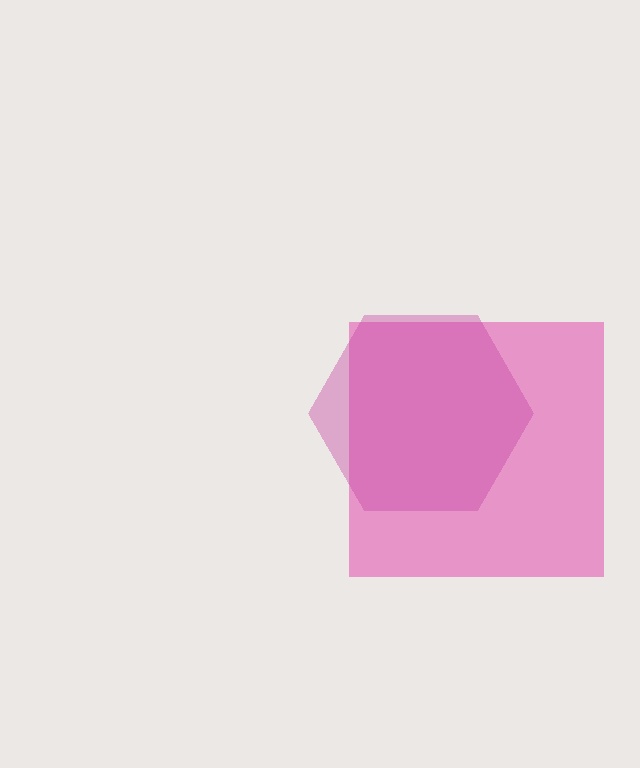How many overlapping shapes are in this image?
There are 2 overlapping shapes in the image.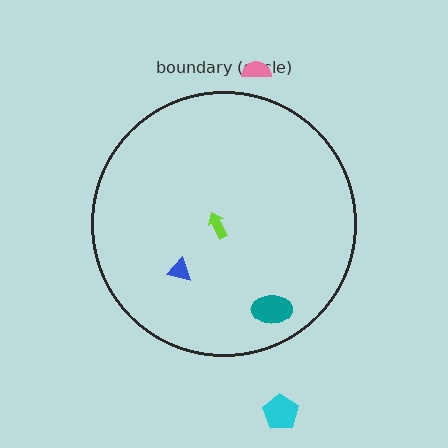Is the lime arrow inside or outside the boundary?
Inside.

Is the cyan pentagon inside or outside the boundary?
Outside.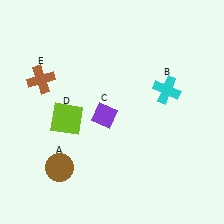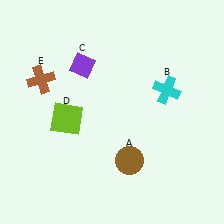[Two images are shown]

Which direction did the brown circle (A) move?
The brown circle (A) moved right.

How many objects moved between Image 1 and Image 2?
2 objects moved between the two images.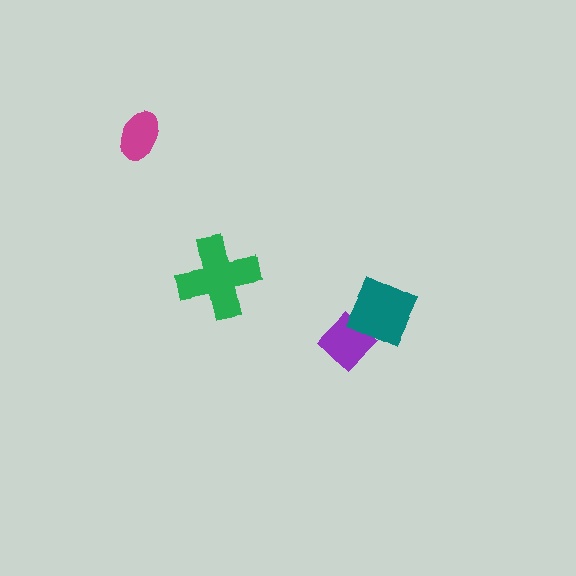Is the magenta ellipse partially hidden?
No, no other shape covers it.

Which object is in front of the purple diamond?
The teal diamond is in front of the purple diamond.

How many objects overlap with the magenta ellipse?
0 objects overlap with the magenta ellipse.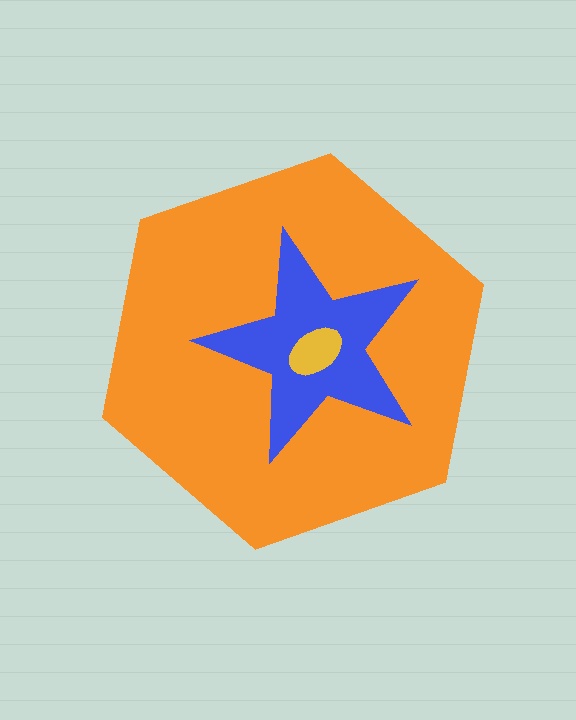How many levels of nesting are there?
3.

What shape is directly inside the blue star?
The yellow ellipse.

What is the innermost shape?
The yellow ellipse.